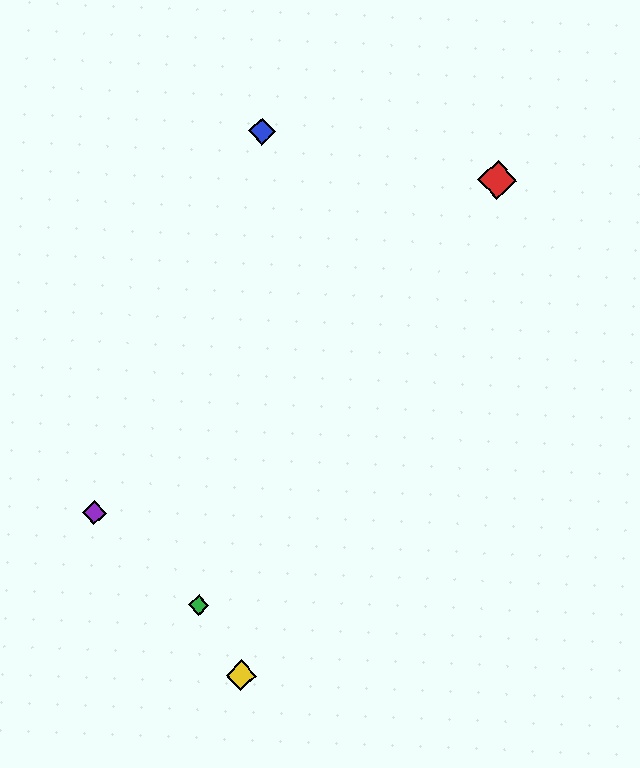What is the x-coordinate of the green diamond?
The green diamond is at x≈199.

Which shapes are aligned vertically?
The blue diamond, the yellow diamond are aligned vertically.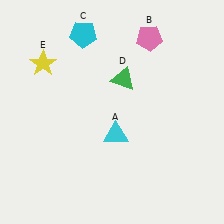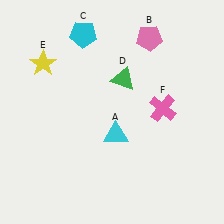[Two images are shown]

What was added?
A pink cross (F) was added in Image 2.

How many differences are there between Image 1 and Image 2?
There is 1 difference between the two images.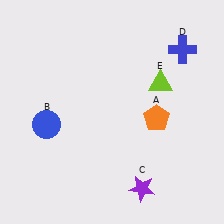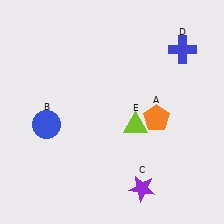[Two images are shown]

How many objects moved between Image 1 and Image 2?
1 object moved between the two images.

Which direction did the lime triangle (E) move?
The lime triangle (E) moved down.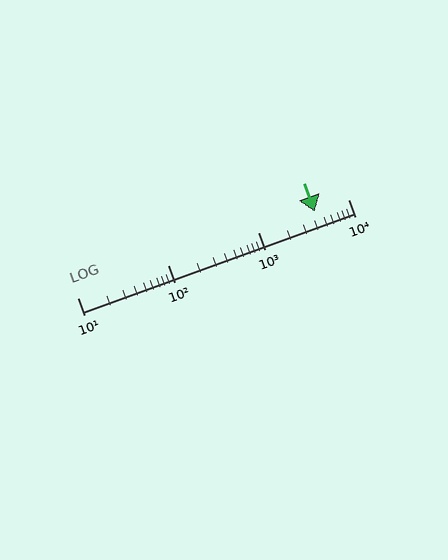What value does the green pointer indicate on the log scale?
The pointer indicates approximately 4300.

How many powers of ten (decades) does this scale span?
The scale spans 3 decades, from 10 to 10000.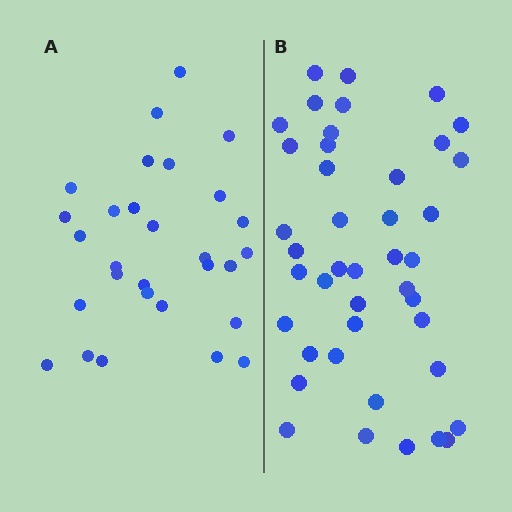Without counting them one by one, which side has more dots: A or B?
Region B (the right region) has more dots.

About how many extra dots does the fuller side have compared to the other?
Region B has approximately 15 more dots than region A.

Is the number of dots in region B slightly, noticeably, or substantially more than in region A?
Region B has noticeably more, but not dramatically so. The ratio is roughly 1.4 to 1.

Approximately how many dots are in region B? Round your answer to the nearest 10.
About 40 dots. (The exact count is 42, which rounds to 40.)